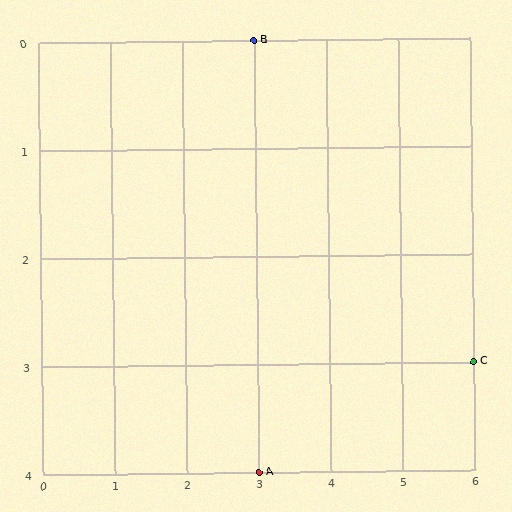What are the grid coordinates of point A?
Point A is at grid coordinates (3, 4).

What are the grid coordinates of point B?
Point B is at grid coordinates (3, 0).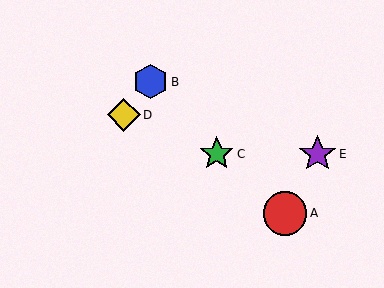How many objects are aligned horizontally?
2 objects (C, E) are aligned horizontally.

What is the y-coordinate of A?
Object A is at y≈213.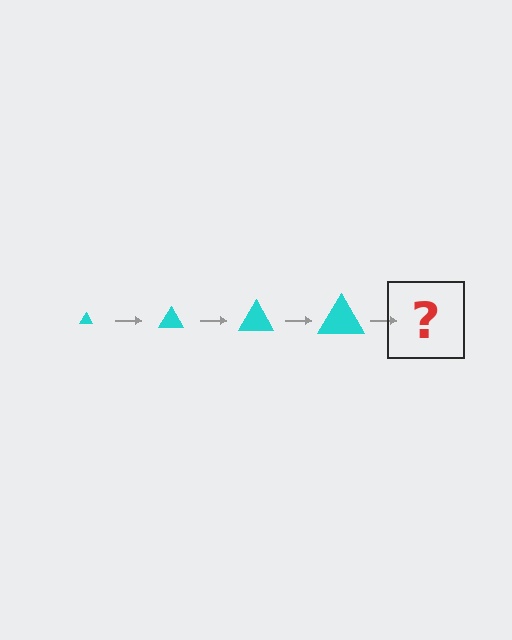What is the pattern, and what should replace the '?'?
The pattern is that the triangle gets progressively larger each step. The '?' should be a cyan triangle, larger than the previous one.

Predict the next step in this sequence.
The next step is a cyan triangle, larger than the previous one.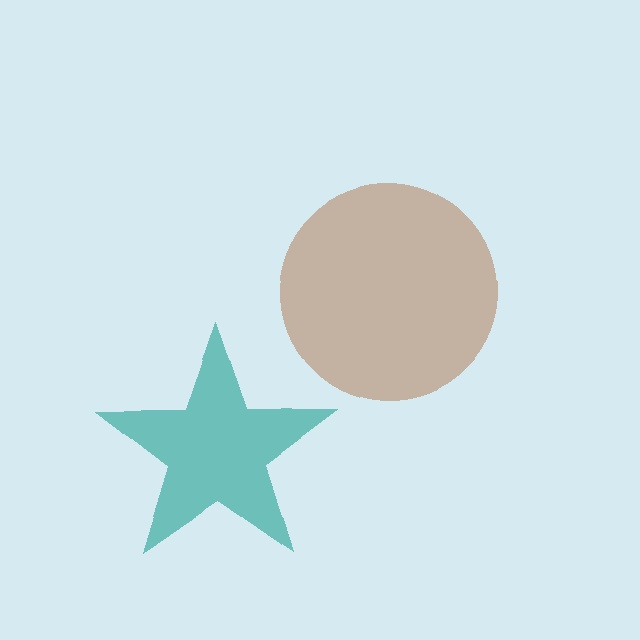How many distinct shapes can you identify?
There are 2 distinct shapes: a teal star, a brown circle.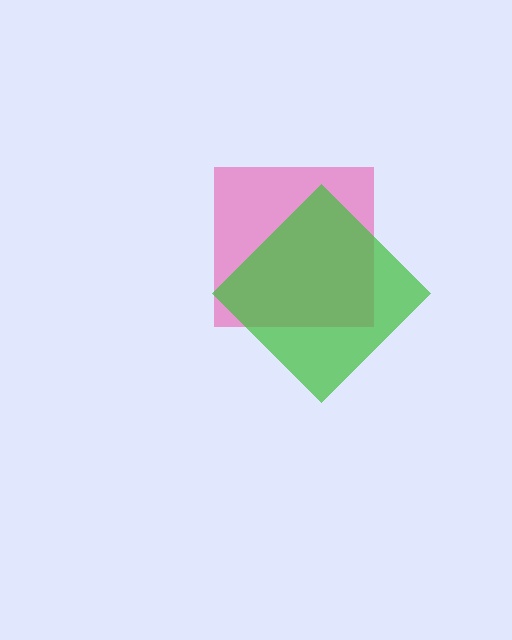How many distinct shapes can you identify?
There are 2 distinct shapes: a pink square, a green diamond.